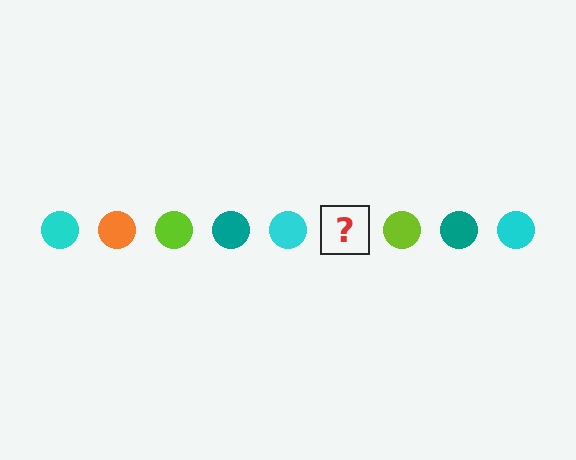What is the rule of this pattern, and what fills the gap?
The rule is that the pattern cycles through cyan, orange, lime, teal circles. The gap should be filled with an orange circle.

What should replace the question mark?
The question mark should be replaced with an orange circle.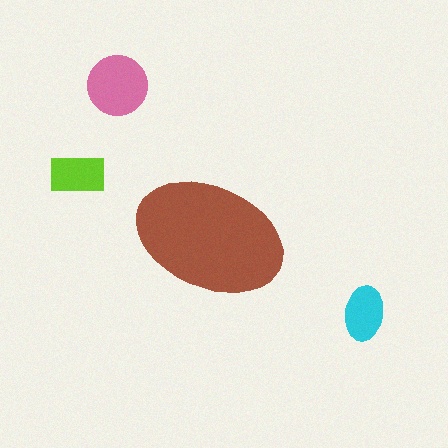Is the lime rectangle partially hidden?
No, the lime rectangle is fully visible.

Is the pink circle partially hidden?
No, the pink circle is fully visible.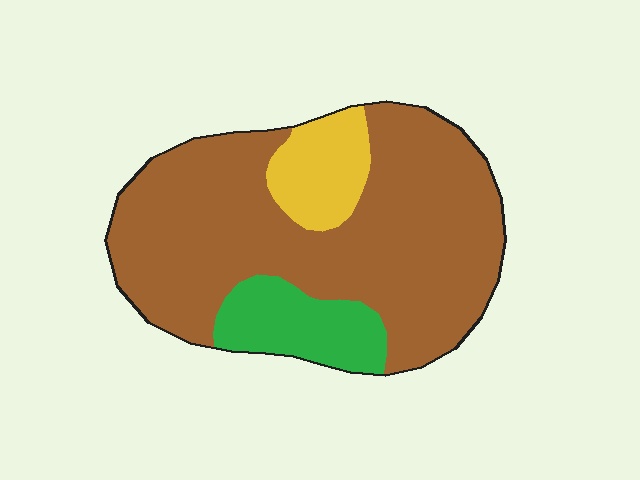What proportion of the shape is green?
Green takes up less than a sixth of the shape.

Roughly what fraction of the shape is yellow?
Yellow takes up about one eighth (1/8) of the shape.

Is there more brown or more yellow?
Brown.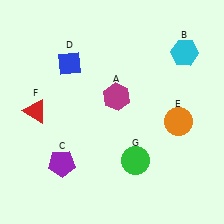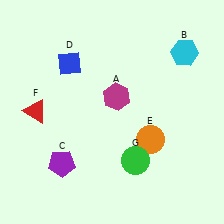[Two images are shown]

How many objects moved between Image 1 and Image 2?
1 object moved between the two images.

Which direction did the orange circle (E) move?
The orange circle (E) moved left.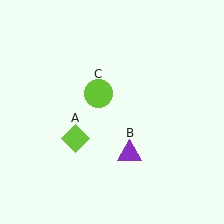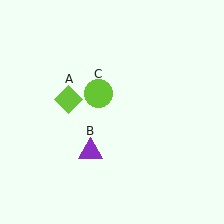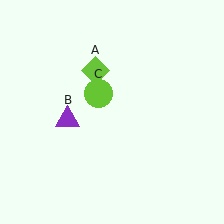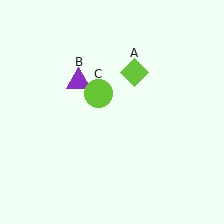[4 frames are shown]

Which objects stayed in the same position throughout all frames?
Lime circle (object C) remained stationary.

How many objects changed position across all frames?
2 objects changed position: lime diamond (object A), purple triangle (object B).